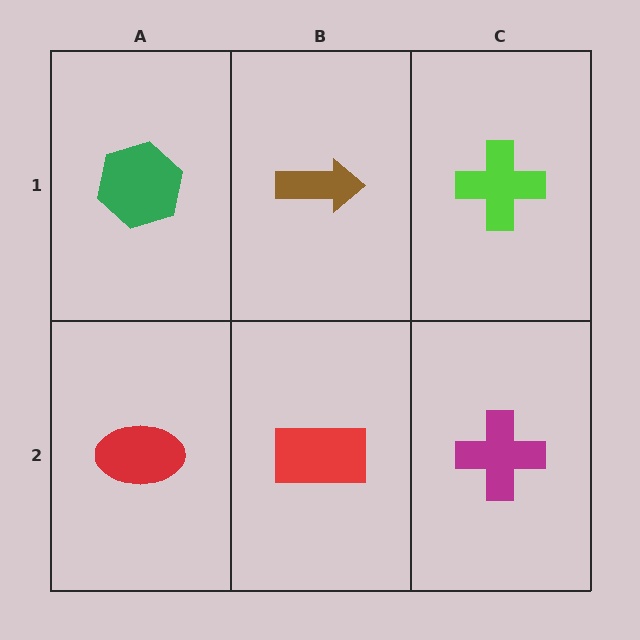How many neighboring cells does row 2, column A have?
2.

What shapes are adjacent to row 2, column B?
A brown arrow (row 1, column B), a red ellipse (row 2, column A), a magenta cross (row 2, column C).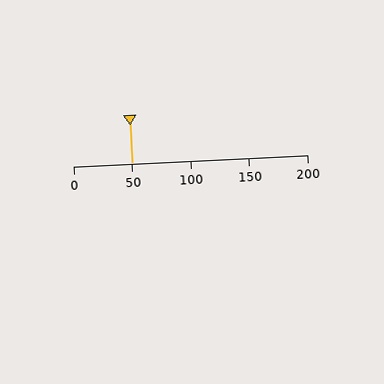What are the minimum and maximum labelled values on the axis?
The axis runs from 0 to 200.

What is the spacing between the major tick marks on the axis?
The major ticks are spaced 50 apart.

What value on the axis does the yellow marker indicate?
The marker indicates approximately 50.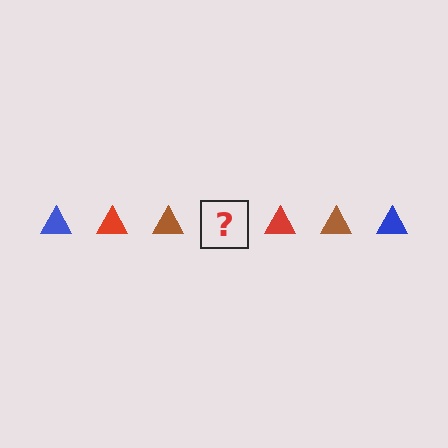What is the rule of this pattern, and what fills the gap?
The rule is that the pattern cycles through blue, red, brown triangles. The gap should be filled with a blue triangle.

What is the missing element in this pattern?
The missing element is a blue triangle.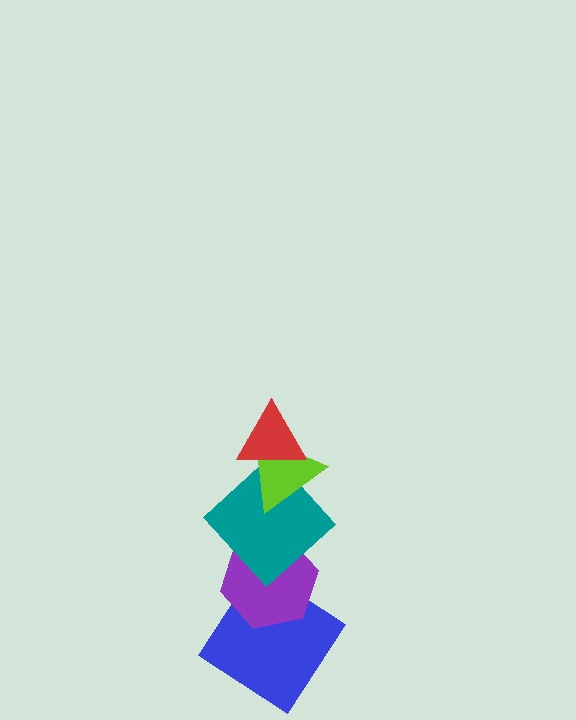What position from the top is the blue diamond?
The blue diamond is 5th from the top.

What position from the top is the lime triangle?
The lime triangle is 2nd from the top.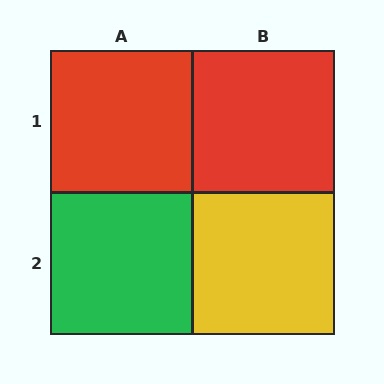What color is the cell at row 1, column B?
Red.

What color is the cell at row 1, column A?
Red.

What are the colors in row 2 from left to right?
Green, yellow.